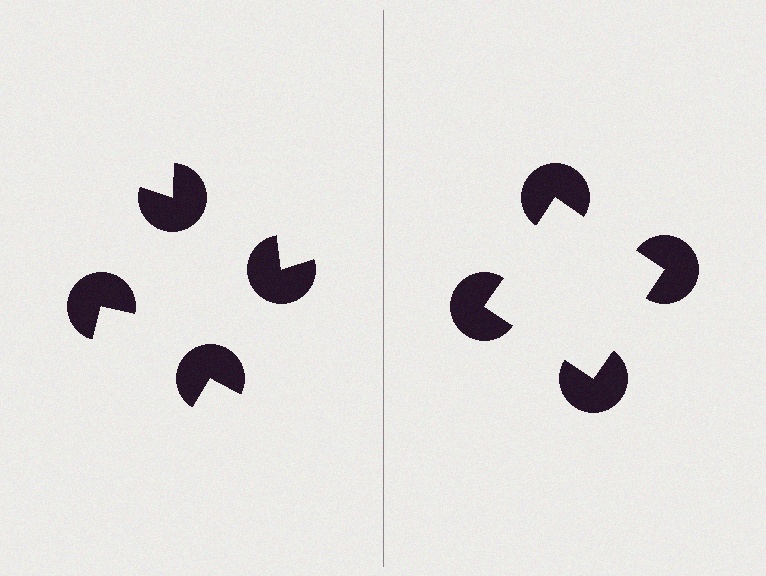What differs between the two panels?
The pac-man discs are positioned identically on both sides; only the wedge orientations differ. On the right they align to a square; on the left they are misaligned.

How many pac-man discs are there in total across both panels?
8 — 4 on each side.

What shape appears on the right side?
An illusory square.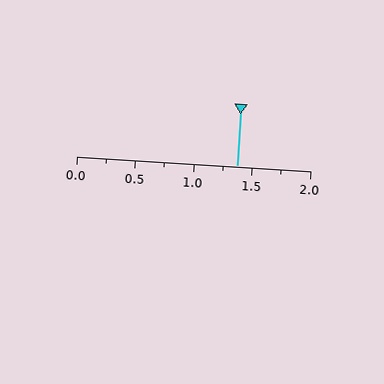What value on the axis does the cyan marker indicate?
The marker indicates approximately 1.38.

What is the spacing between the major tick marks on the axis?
The major ticks are spaced 0.5 apart.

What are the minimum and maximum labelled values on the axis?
The axis runs from 0.0 to 2.0.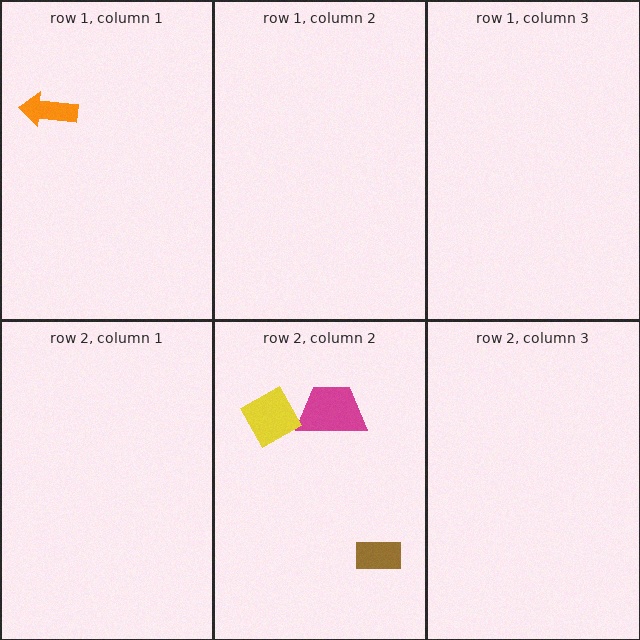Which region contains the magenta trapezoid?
The row 2, column 2 region.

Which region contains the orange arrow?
The row 1, column 1 region.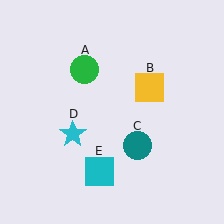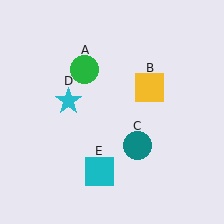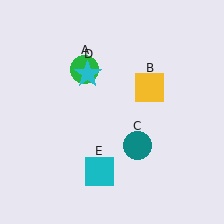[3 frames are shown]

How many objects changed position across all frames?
1 object changed position: cyan star (object D).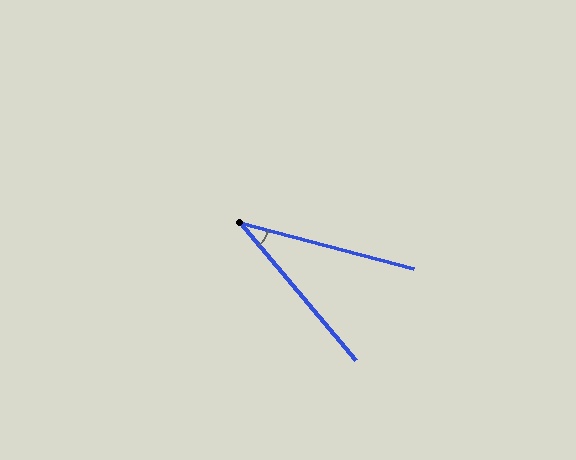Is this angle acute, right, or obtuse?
It is acute.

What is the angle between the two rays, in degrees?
Approximately 35 degrees.